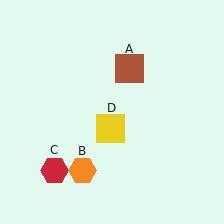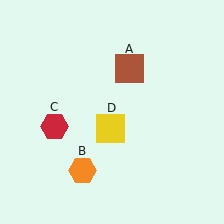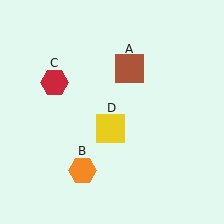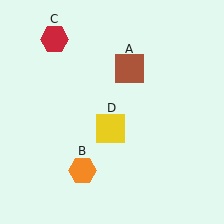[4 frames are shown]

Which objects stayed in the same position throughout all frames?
Brown square (object A) and orange hexagon (object B) and yellow square (object D) remained stationary.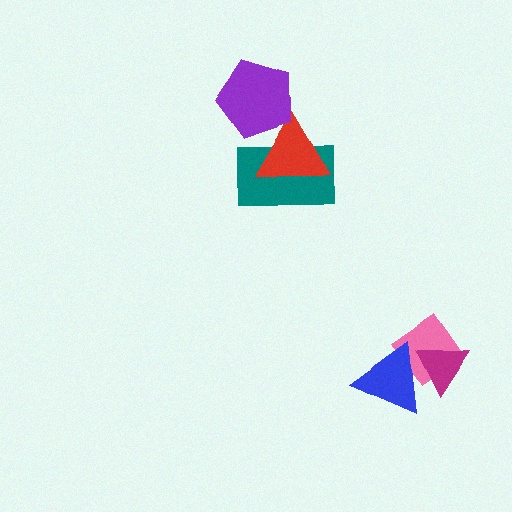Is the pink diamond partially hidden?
Yes, it is partially covered by another shape.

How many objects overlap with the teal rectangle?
1 object overlaps with the teal rectangle.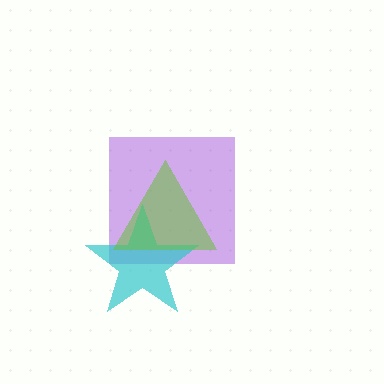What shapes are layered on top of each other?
The layered shapes are: a purple square, a cyan star, a lime triangle.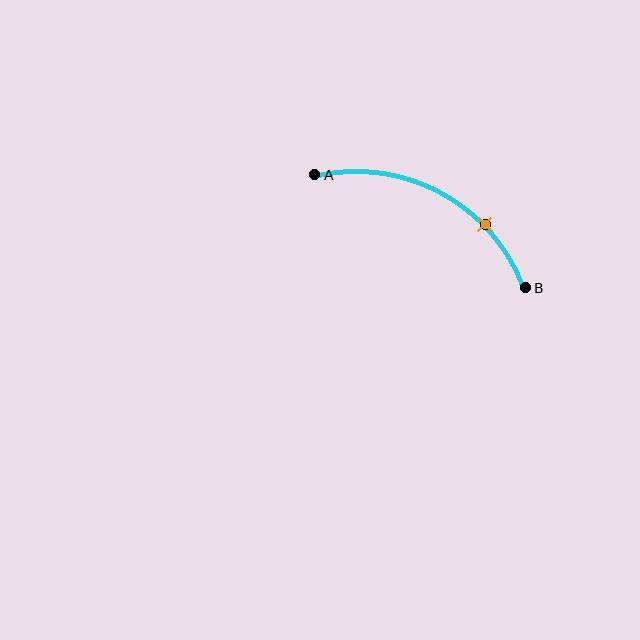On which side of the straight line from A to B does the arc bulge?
The arc bulges above the straight line connecting A and B.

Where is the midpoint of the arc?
The arc midpoint is the point on the curve farthest from the straight line joining A and B. It sits above that line.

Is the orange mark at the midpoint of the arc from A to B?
No. The orange mark lies on the arc but is closer to endpoint B. The arc midpoint would be at the point on the curve equidistant along the arc from both A and B.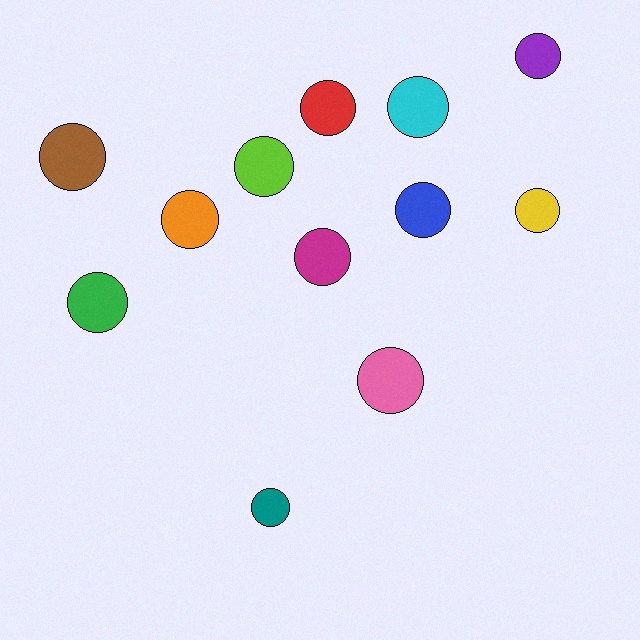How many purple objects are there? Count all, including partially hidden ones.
There is 1 purple object.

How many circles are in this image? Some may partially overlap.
There are 12 circles.